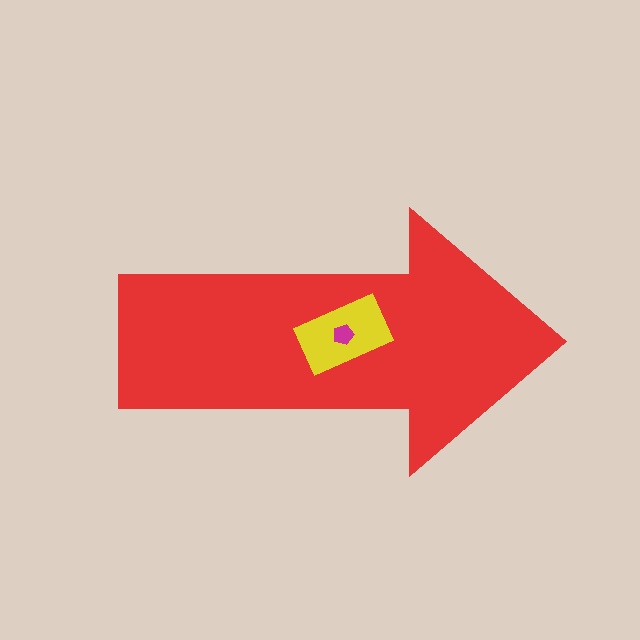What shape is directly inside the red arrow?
The yellow rectangle.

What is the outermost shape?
The red arrow.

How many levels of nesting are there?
3.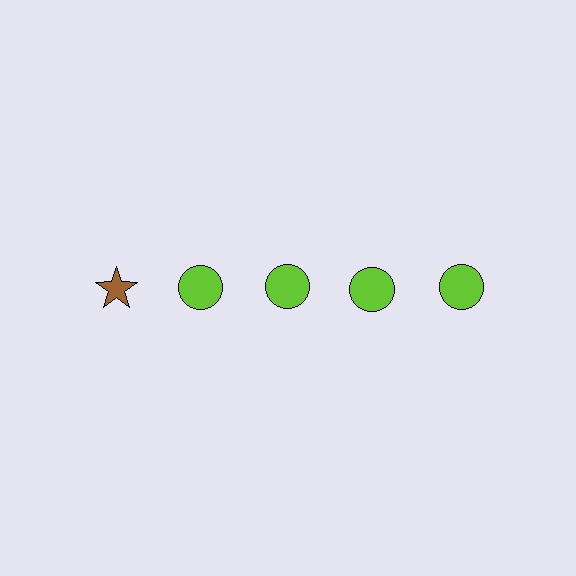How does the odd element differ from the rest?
It differs in both color (brown instead of lime) and shape (star instead of circle).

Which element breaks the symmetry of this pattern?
The brown star in the top row, leftmost column breaks the symmetry. All other shapes are lime circles.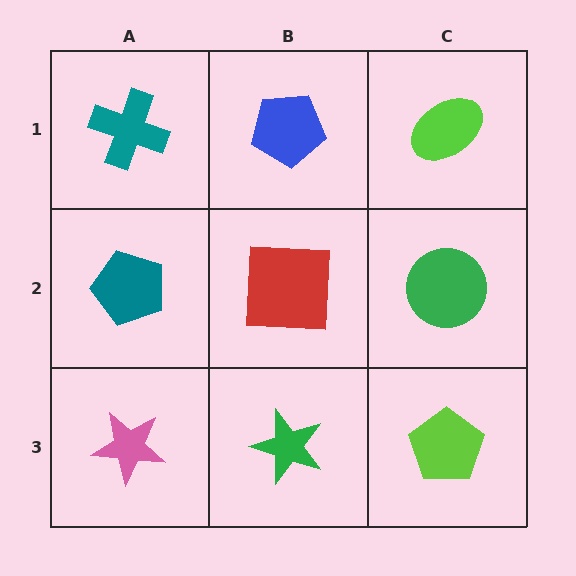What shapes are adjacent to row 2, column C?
A lime ellipse (row 1, column C), a lime pentagon (row 3, column C), a red square (row 2, column B).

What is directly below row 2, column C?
A lime pentagon.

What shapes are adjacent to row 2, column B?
A blue pentagon (row 1, column B), a green star (row 3, column B), a teal pentagon (row 2, column A), a green circle (row 2, column C).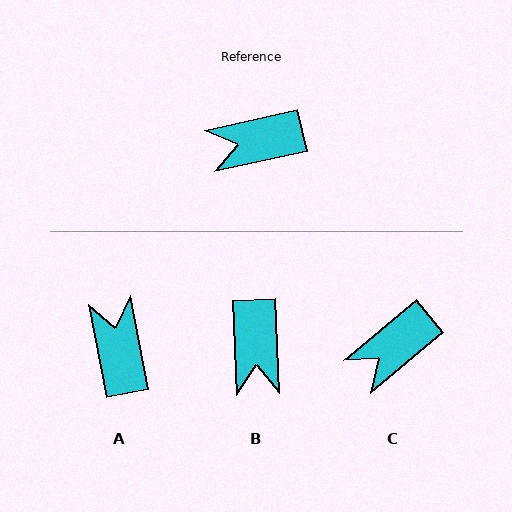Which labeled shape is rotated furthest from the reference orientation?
A, about 92 degrees away.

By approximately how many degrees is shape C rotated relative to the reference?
Approximately 27 degrees counter-clockwise.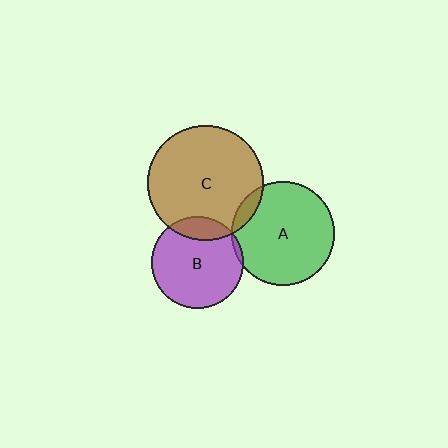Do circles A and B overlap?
Yes.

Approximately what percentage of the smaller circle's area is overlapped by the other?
Approximately 5%.